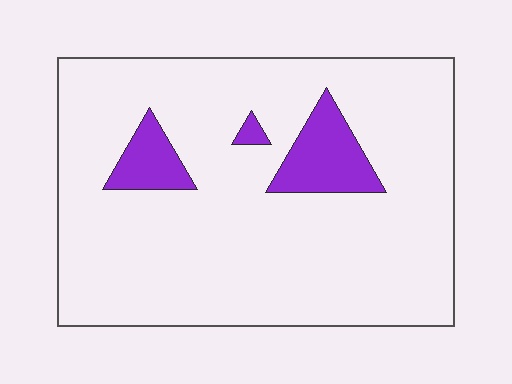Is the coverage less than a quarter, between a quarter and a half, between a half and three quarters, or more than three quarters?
Less than a quarter.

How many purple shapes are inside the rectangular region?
3.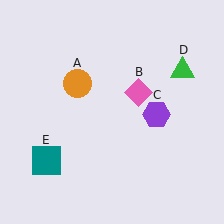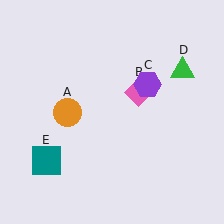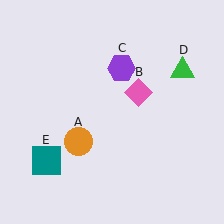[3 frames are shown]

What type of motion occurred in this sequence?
The orange circle (object A), purple hexagon (object C) rotated counterclockwise around the center of the scene.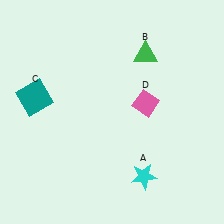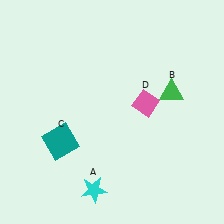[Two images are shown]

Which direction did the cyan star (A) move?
The cyan star (A) moved left.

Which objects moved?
The objects that moved are: the cyan star (A), the green triangle (B), the teal square (C).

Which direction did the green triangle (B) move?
The green triangle (B) moved down.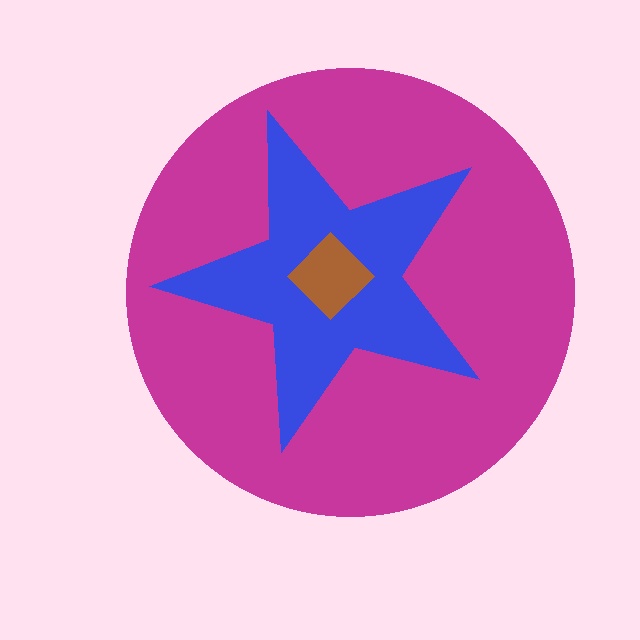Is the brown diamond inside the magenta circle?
Yes.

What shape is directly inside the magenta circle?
The blue star.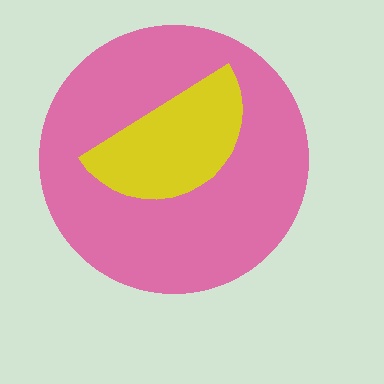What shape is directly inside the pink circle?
The yellow semicircle.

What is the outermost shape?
The pink circle.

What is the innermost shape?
The yellow semicircle.